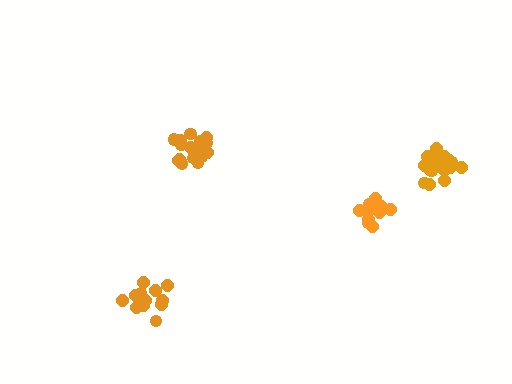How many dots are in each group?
Group 1: 13 dots, Group 2: 13 dots, Group 3: 17 dots, Group 4: 19 dots (62 total).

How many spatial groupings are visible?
There are 4 spatial groupings.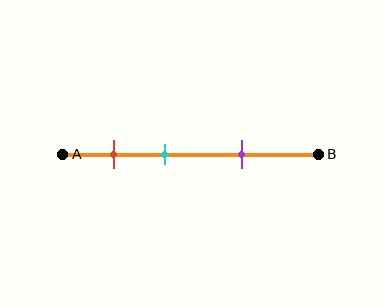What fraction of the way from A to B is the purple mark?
The purple mark is approximately 70% (0.7) of the way from A to B.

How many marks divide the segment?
There are 3 marks dividing the segment.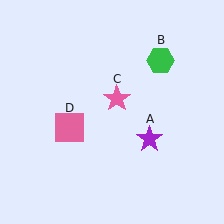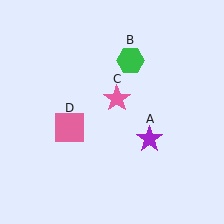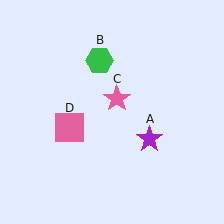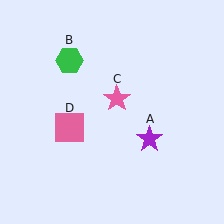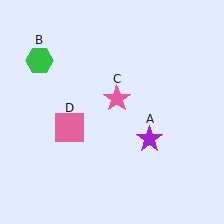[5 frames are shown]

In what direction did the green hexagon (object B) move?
The green hexagon (object B) moved left.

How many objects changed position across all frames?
1 object changed position: green hexagon (object B).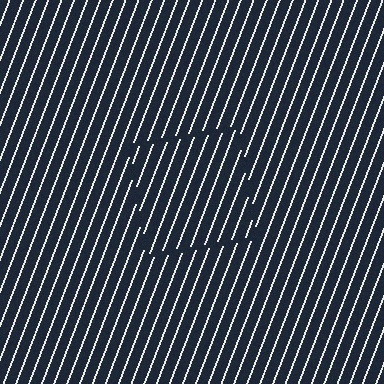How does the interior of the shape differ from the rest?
The interior of the shape contains the same grating, shifted by half a period — the contour is defined by the phase discontinuity where line-ends from the inner and outer gratings abut.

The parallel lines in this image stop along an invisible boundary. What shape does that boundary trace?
An illusory square. The interior of the shape contains the same grating, shifted by half a period — the contour is defined by the phase discontinuity where line-ends from the inner and outer gratings abut.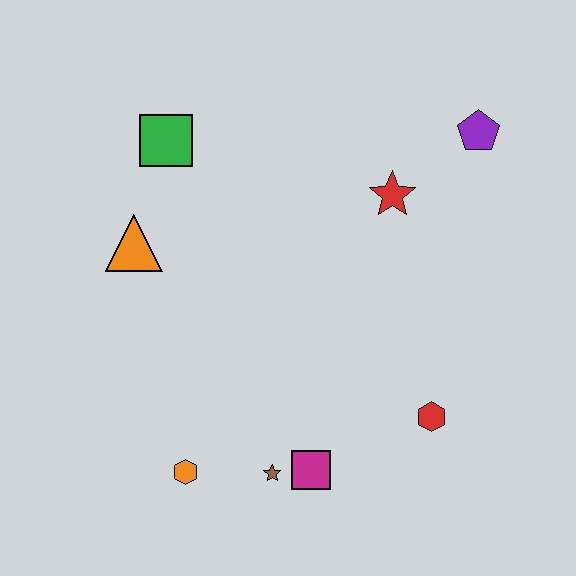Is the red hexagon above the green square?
No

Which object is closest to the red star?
The purple pentagon is closest to the red star.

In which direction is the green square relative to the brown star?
The green square is above the brown star.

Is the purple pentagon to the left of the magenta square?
No